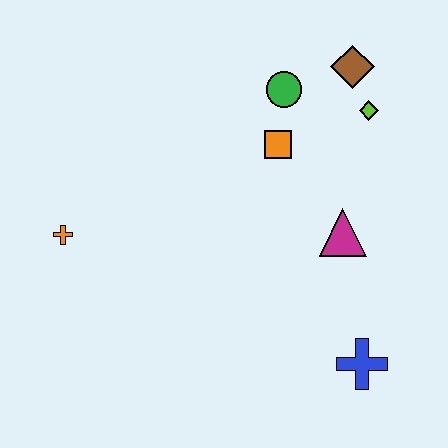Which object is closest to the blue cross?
The magenta triangle is closest to the blue cross.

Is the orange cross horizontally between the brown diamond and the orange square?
No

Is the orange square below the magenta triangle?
No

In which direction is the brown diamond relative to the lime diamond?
The brown diamond is above the lime diamond.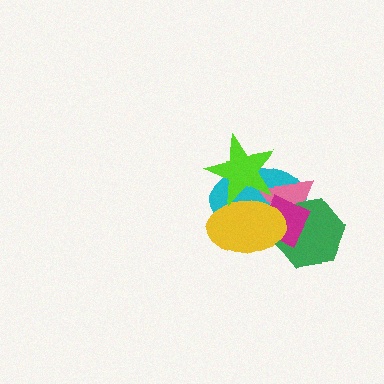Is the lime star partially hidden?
No, no other shape covers it.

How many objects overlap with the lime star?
3 objects overlap with the lime star.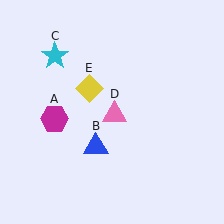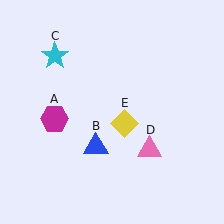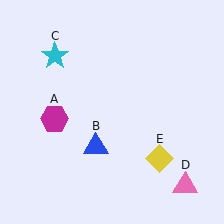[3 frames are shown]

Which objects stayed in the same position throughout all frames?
Magenta hexagon (object A) and blue triangle (object B) and cyan star (object C) remained stationary.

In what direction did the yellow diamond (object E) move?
The yellow diamond (object E) moved down and to the right.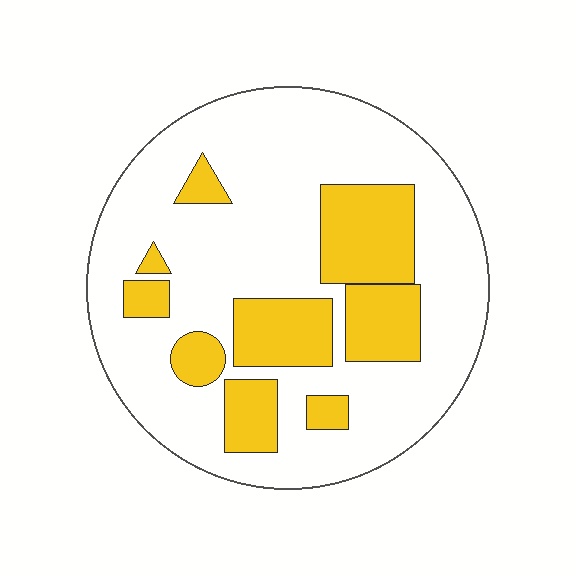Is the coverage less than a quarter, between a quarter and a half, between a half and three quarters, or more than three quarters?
Between a quarter and a half.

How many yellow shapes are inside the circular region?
9.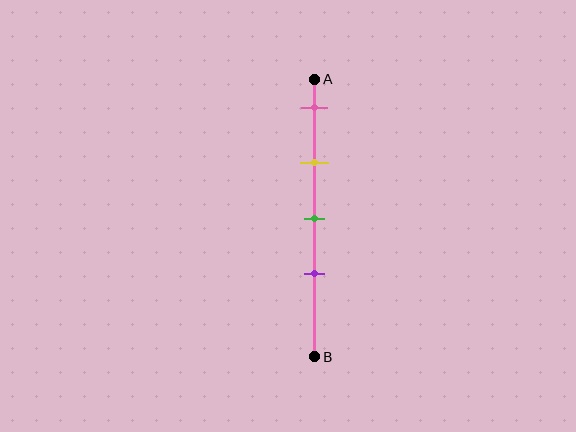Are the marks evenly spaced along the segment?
Yes, the marks are approximately evenly spaced.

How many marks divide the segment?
There are 4 marks dividing the segment.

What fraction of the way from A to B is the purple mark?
The purple mark is approximately 70% (0.7) of the way from A to B.